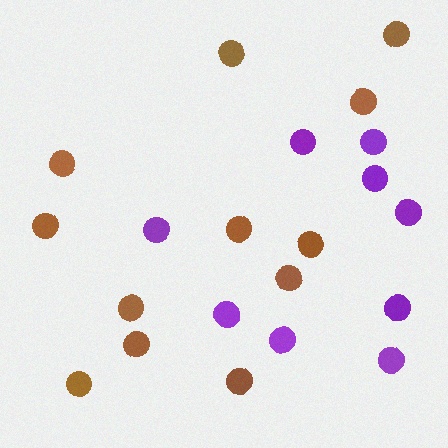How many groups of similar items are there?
There are 2 groups: one group of purple circles (9) and one group of brown circles (12).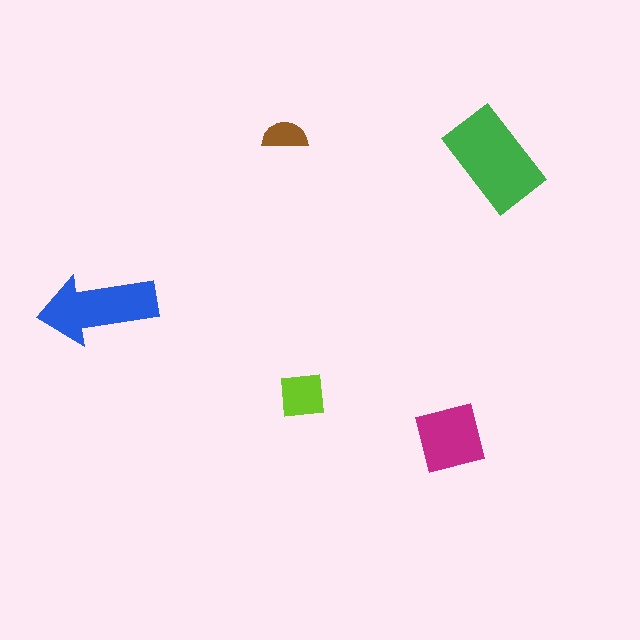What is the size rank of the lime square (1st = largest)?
4th.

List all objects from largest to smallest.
The green rectangle, the blue arrow, the magenta square, the lime square, the brown semicircle.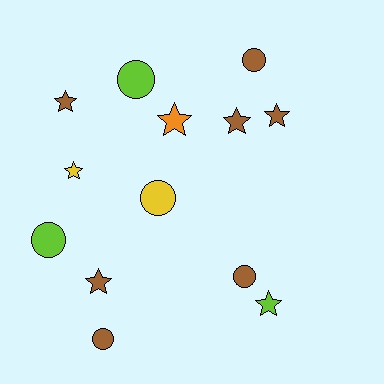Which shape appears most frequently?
Star, with 7 objects.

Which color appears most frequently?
Brown, with 7 objects.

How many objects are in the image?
There are 13 objects.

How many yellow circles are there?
There is 1 yellow circle.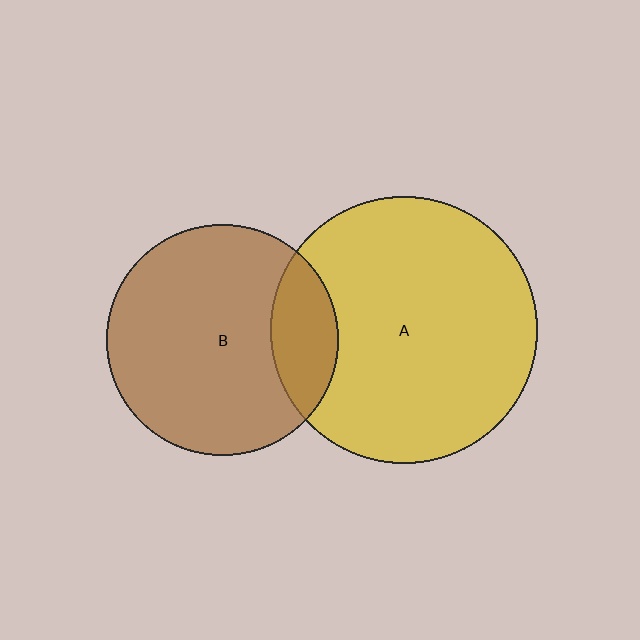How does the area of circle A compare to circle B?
Approximately 1.3 times.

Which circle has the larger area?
Circle A (yellow).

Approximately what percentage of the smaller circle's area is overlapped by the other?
Approximately 20%.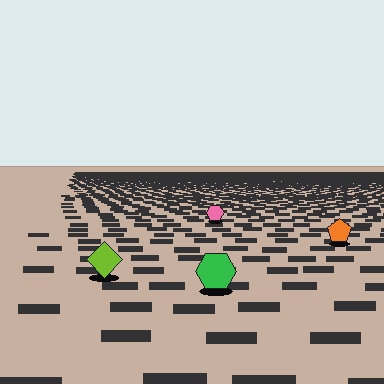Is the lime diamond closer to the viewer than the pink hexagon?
Yes. The lime diamond is closer — you can tell from the texture gradient: the ground texture is coarser near it.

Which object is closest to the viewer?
The green hexagon is closest. The texture marks near it are larger and more spread out.